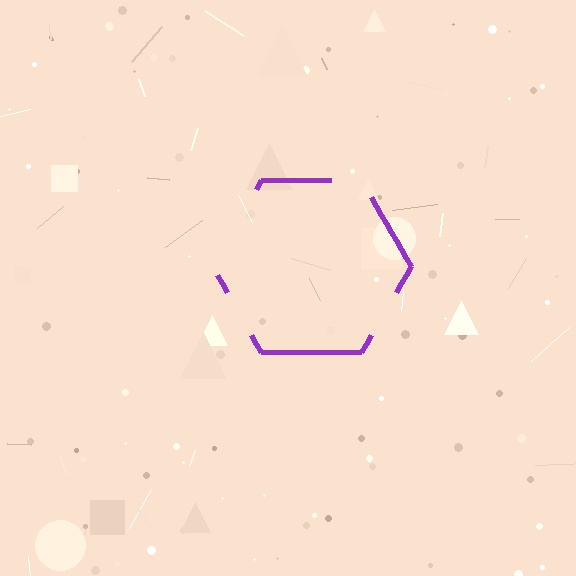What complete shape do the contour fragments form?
The contour fragments form a hexagon.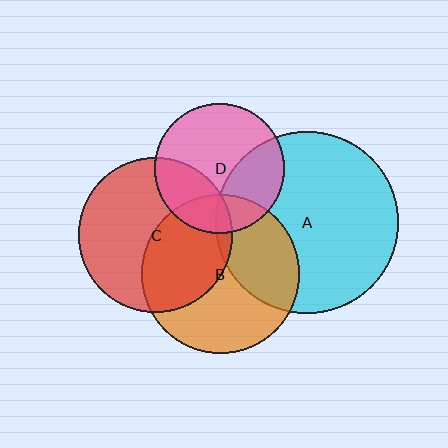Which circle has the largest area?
Circle A (cyan).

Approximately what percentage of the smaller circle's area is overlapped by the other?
Approximately 35%.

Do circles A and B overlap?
Yes.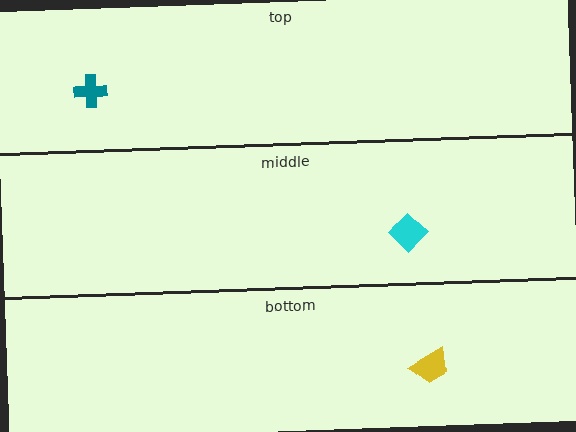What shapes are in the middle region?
The cyan diamond.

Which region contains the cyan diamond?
The middle region.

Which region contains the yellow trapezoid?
The bottom region.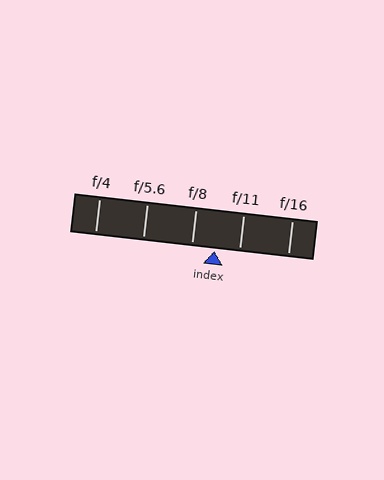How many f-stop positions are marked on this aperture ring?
There are 5 f-stop positions marked.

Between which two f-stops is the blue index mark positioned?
The index mark is between f/8 and f/11.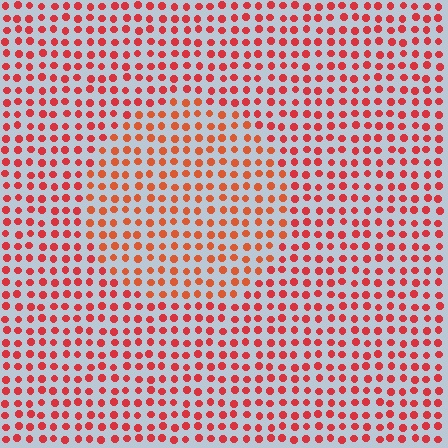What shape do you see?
I see a circle.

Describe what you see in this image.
The image is filled with small red elements in a uniform arrangement. A circle-shaped region is visible where the elements are tinted to a slightly different hue, forming a subtle color boundary.